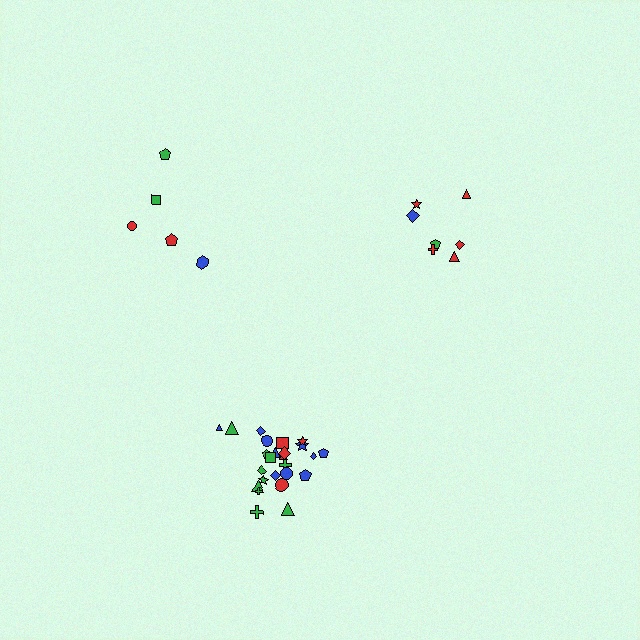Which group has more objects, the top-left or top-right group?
The top-right group.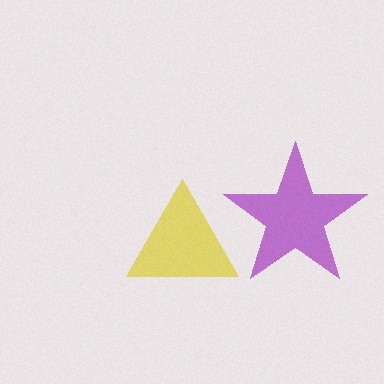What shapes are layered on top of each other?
The layered shapes are: a purple star, a yellow triangle.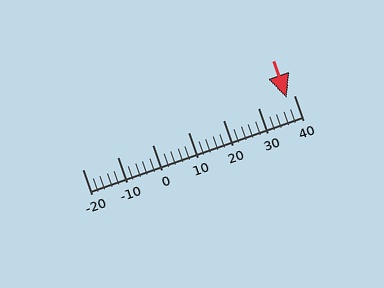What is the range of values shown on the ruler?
The ruler shows values from -20 to 40.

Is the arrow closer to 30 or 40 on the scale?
The arrow is closer to 40.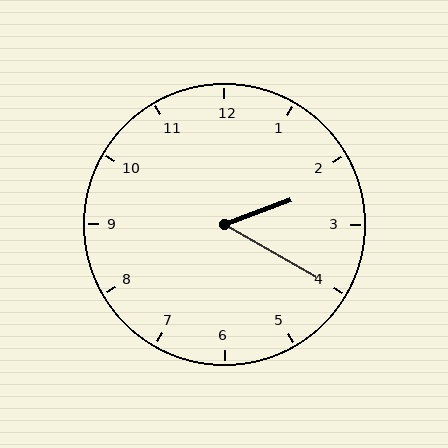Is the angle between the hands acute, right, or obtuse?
It is acute.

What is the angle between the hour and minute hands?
Approximately 50 degrees.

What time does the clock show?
2:20.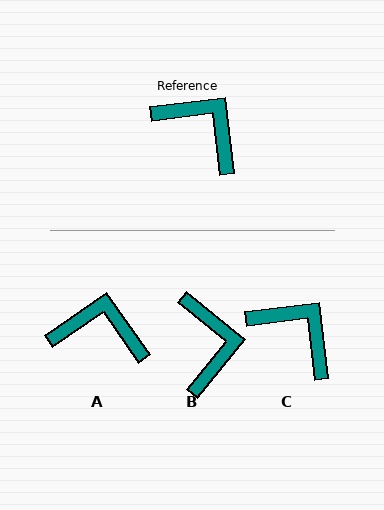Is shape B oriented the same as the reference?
No, it is off by about 46 degrees.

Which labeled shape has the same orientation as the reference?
C.